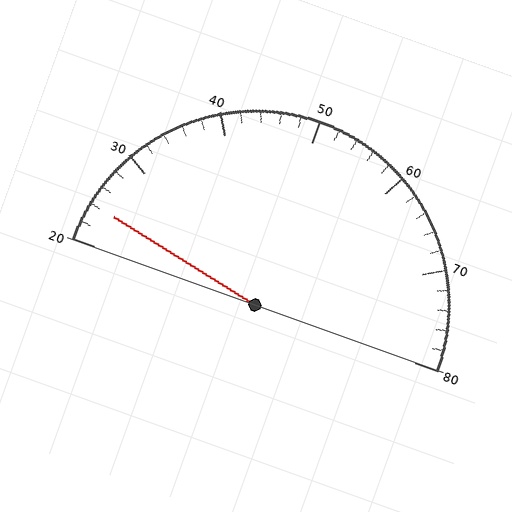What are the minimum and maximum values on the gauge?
The gauge ranges from 20 to 80.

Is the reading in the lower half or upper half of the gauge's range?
The reading is in the lower half of the range (20 to 80).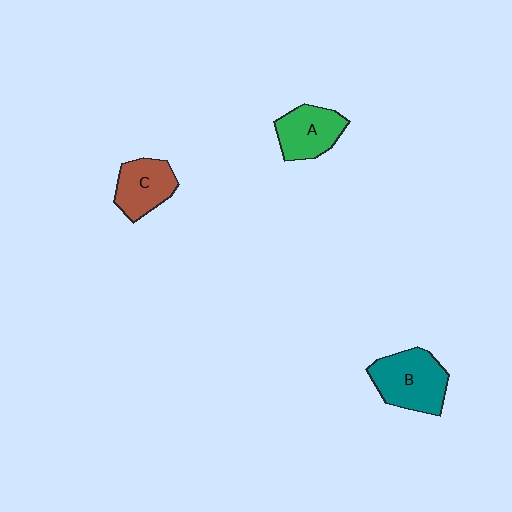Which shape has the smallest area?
Shape C (brown).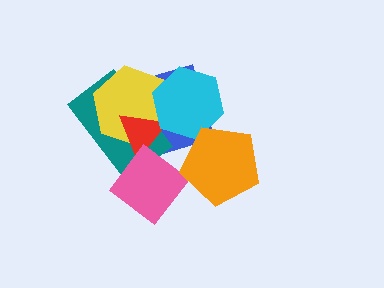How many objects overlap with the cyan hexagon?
5 objects overlap with the cyan hexagon.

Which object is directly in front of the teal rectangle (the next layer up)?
The yellow hexagon is directly in front of the teal rectangle.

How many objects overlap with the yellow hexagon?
4 objects overlap with the yellow hexagon.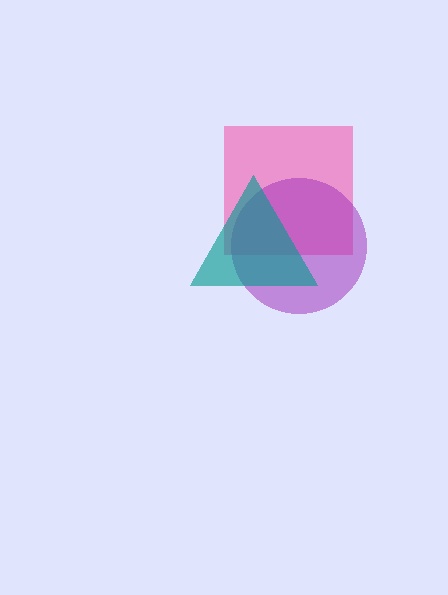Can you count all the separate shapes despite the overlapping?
Yes, there are 3 separate shapes.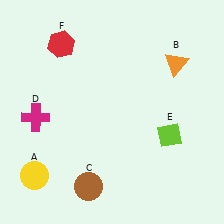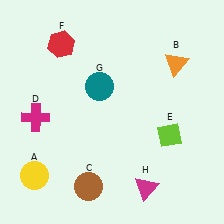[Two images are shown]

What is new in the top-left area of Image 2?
A teal circle (G) was added in the top-left area of Image 2.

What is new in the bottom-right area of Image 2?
A magenta triangle (H) was added in the bottom-right area of Image 2.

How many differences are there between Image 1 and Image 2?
There are 2 differences between the two images.